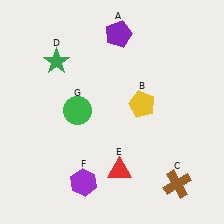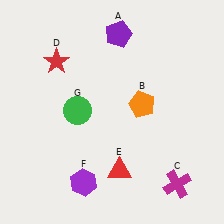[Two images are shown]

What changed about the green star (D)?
In Image 1, D is green. In Image 2, it changed to red.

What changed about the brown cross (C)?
In Image 1, C is brown. In Image 2, it changed to magenta.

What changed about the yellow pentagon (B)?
In Image 1, B is yellow. In Image 2, it changed to orange.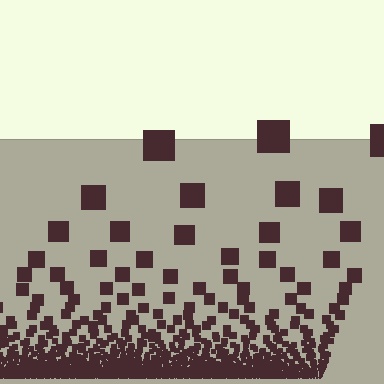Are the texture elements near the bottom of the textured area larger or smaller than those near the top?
Smaller. The gradient is inverted — elements near the bottom are smaller and denser.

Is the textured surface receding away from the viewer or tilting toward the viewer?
The surface appears to tilt toward the viewer. Texture elements get larger and sparser toward the top.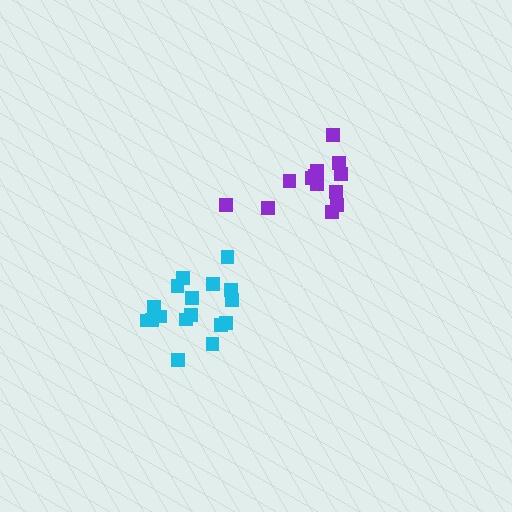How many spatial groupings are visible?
There are 2 spatial groupings.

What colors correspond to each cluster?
The clusters are colored: cyan, purple.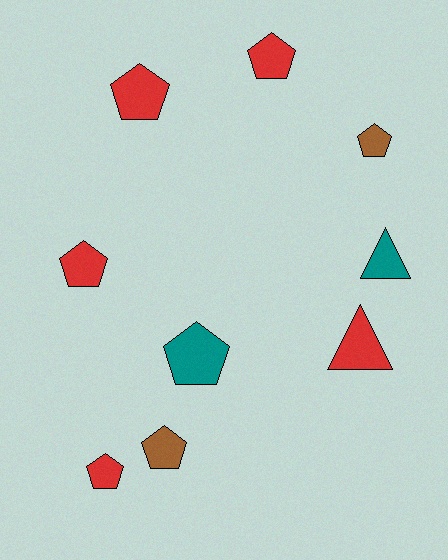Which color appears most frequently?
Red, with 5 objects.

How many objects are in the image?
There are 9 objects.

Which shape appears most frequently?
Pentagon, with 7 objects.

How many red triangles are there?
There is 1 red triangle.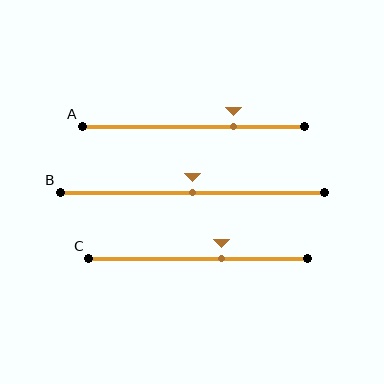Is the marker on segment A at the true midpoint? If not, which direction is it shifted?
No, the marker on segment A is shifted to the right by about 18% of the segment length.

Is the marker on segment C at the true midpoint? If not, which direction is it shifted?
No, the marker on segment C is shifted to the right by about 11% of the segment length.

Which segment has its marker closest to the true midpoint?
Segment B has its marker closest to the true midpoint.